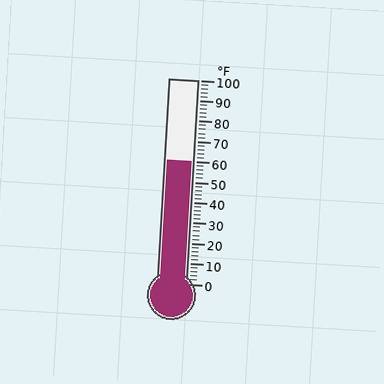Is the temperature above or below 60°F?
The temperature is at 60°F.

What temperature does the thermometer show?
The thermometer shows approximately 60°F.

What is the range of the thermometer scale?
The thermometer scale ranges from 0°F to 100°F.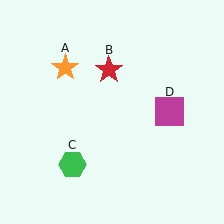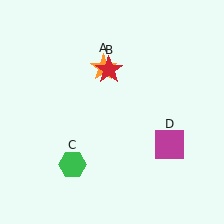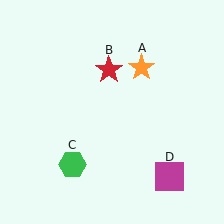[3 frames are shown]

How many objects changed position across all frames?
2 objects changed position: orange star (object A), magenta square (object D).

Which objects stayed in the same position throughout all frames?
Red star (object B) and green hexagon (object C) remained stationary.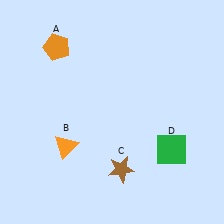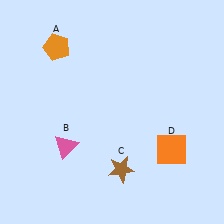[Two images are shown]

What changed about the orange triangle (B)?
In Image 1, B is orange. In Image 2, it changed to pink.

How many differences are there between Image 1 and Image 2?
There are 2 differences between the two images.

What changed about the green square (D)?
In Image 1, D is green. In Image 2, it changed to orange.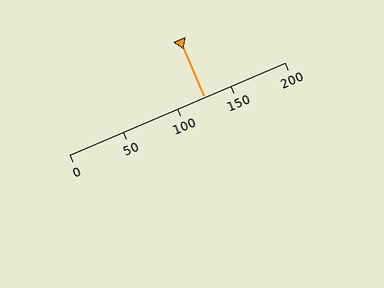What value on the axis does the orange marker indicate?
The marker indicates approximately 125.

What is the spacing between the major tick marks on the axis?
The major ticks are spaced 50 apart.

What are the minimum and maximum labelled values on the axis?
The axis runs from 0 to 200.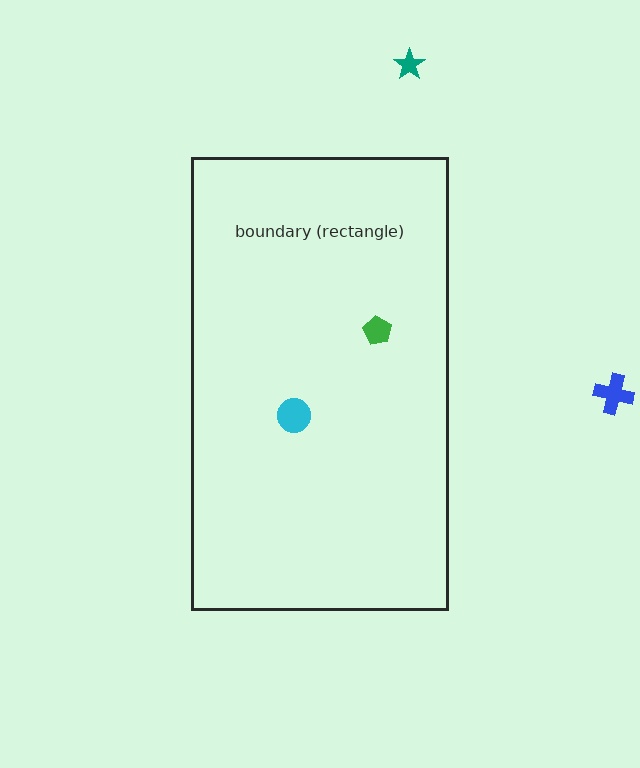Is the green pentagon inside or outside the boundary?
Inside.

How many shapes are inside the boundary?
2 inside, 2 outside.